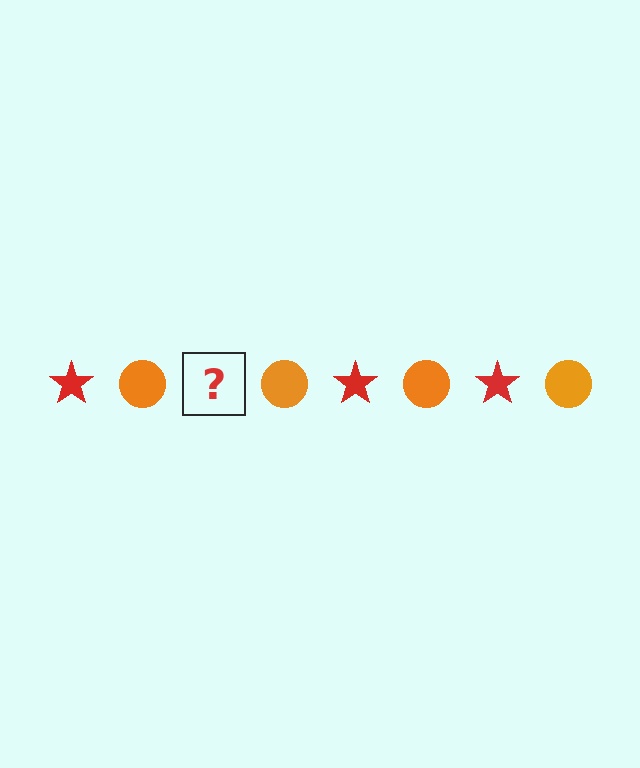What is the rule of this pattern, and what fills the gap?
The rule is that the pattern alternates between red star and orange circle. The gap should be filled with a red star.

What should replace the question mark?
The question mark should be replaced with a red star.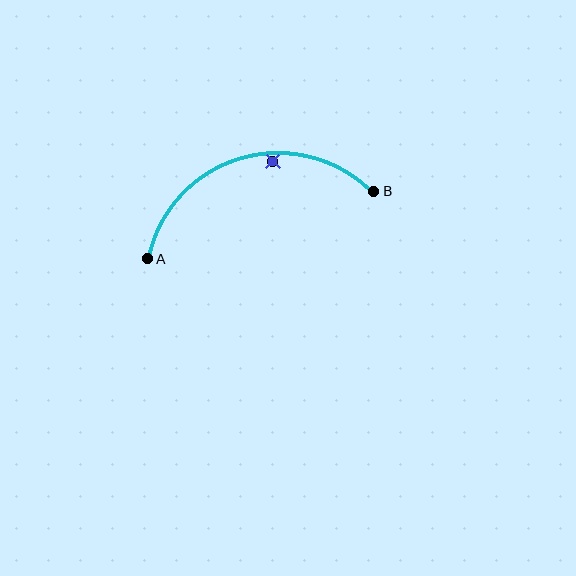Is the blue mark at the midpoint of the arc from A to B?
No — the blue mark does not lie on the arc at all. It sits slightly inside the curve.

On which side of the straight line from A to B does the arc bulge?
The arc bulges above the straight line connecting A and B.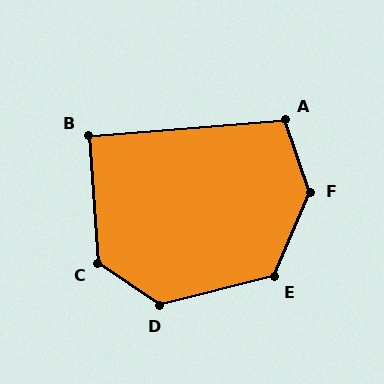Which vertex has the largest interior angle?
F, at approximately 138 degrees.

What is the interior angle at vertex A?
Approximately 104 degrees (obtuse).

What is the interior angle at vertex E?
Approximately 127 degrees (obtuse).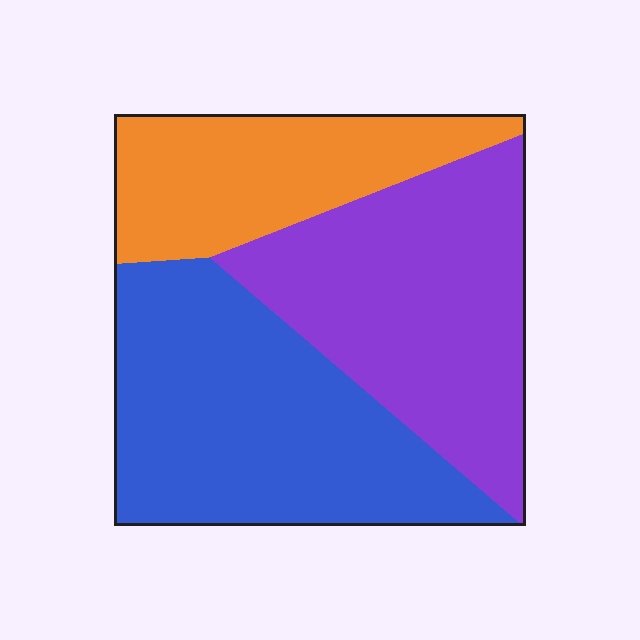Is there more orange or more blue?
Blue.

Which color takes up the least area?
Orange, at roughly 25%.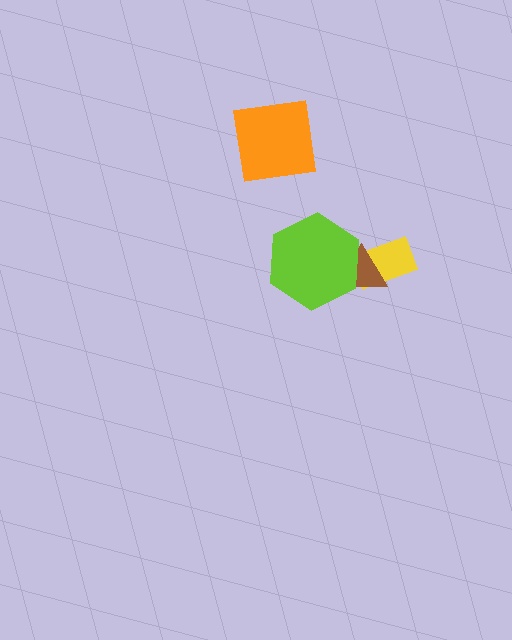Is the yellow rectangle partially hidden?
Yes, it is partially covered by another shape.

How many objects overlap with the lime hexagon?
2 objects overlap with the lime hexagon.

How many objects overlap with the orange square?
0 objects overlap with the orange square.